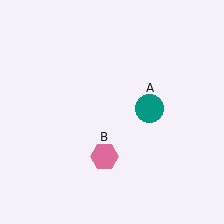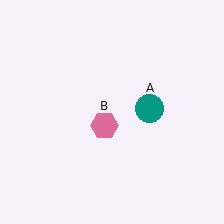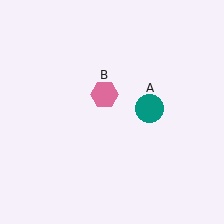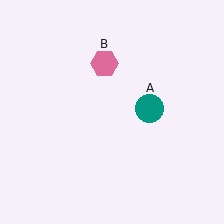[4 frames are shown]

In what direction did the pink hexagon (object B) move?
The pink hexagon (object B) moved up.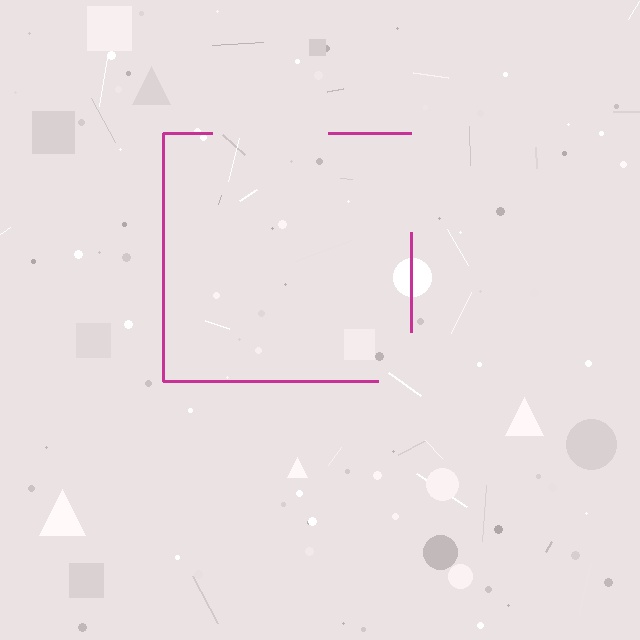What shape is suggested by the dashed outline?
The dashed outline suggests a square.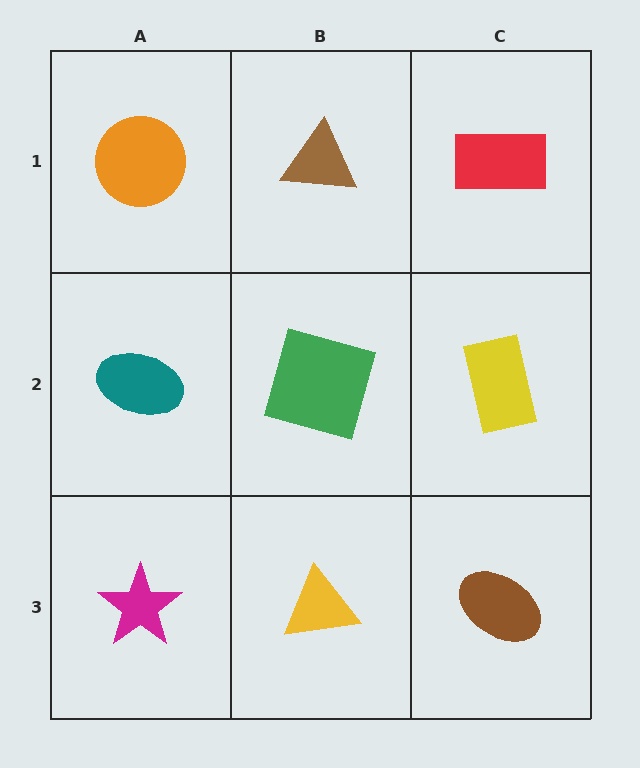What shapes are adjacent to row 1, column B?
A green square (row 2, column B), an orange circle (row 1, column A), a red rectangle (row 1, column C).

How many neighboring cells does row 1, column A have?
2.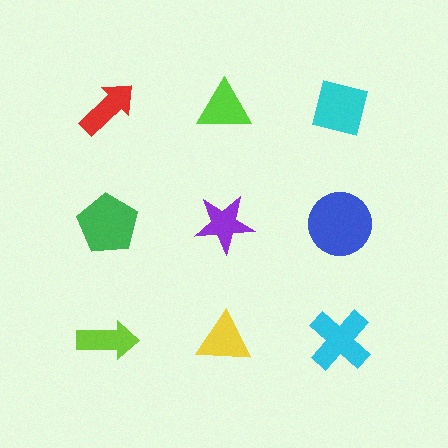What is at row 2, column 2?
A purple star.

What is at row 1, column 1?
A red arrow.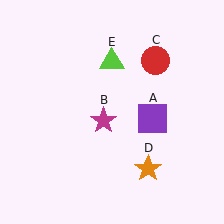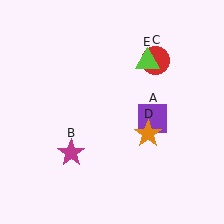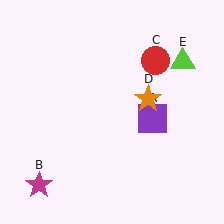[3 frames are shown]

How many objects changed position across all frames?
3 objects changed position: magenta star (object B), orange star (object D), lime triangle (object E).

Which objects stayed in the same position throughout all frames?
Purple square (object A) and red circle (object C) remained stationary.